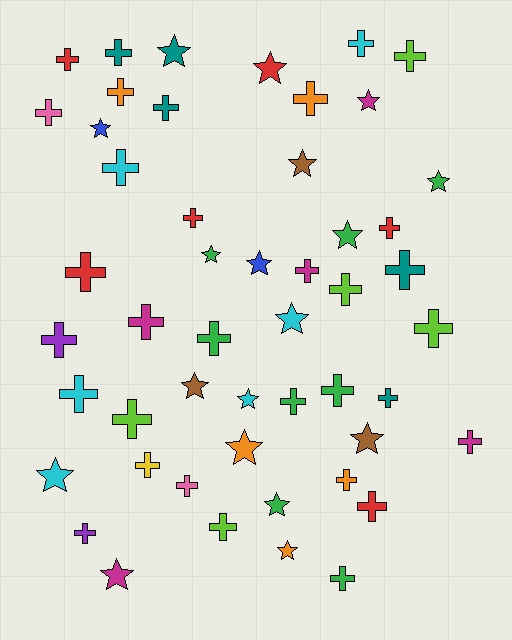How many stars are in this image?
There are 18 stars.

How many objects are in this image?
There are 50 objects.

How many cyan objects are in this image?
There are 6 cyan objects.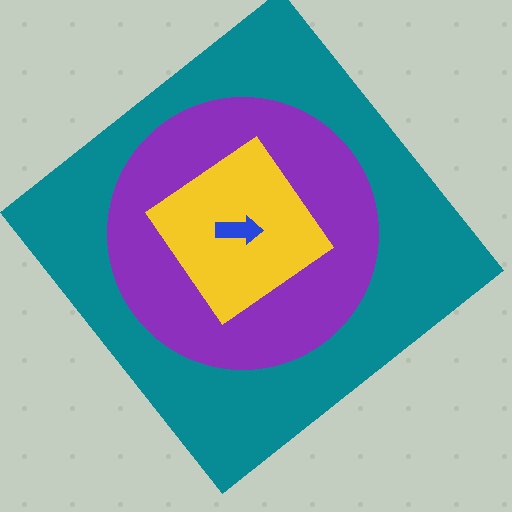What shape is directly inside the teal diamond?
The purple circle.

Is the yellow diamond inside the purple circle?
Yes.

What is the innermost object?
The blue arrow.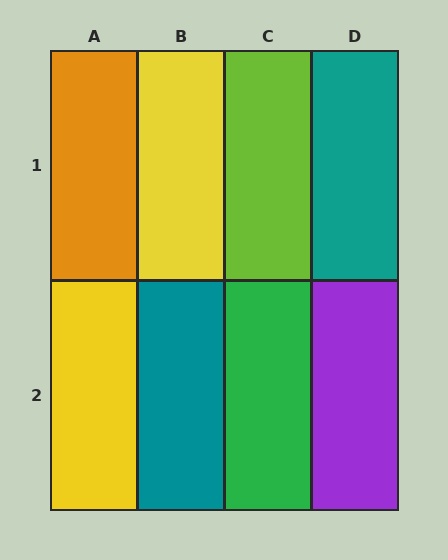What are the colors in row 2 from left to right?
Yellow, teal, green, purple.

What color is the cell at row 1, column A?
Orange.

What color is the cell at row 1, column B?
Yellow.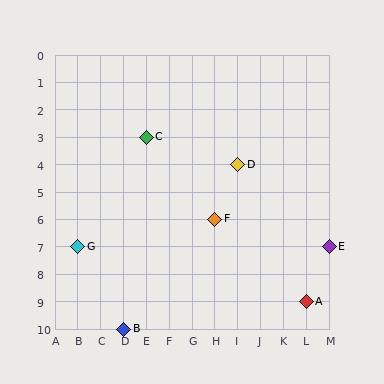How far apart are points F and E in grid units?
Points F and E are 5 columns and 1 row apart (about 5.1 grid units diagonally).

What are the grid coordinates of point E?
Point E is at grid coordinates (M, 7).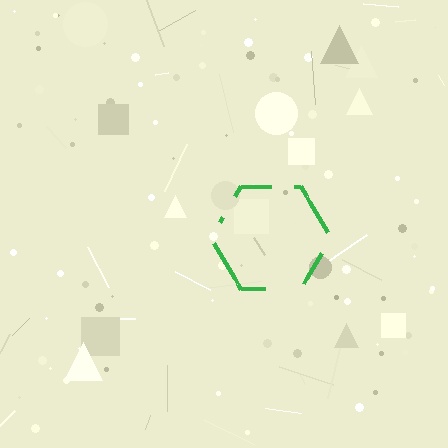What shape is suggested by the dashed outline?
The dashed outline suggests a hexagon.